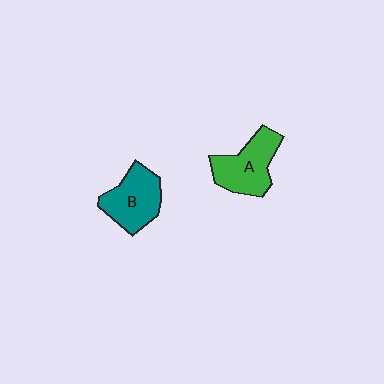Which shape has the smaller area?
Shape B (teal).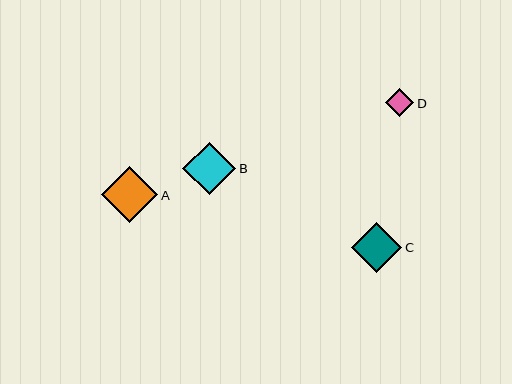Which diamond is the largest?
Diamond A is the largest with a size of approximately 56 pixels.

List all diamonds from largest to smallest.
From largest to smallest: A, B, C, D.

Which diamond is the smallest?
Diamond D is the smallest with a size of approximately 28 pixels.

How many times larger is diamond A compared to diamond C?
Diamond A is approximately 1.1 times the size of diamond C.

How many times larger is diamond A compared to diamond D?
Diamond A is approximately 2.0 times the size of diamond D.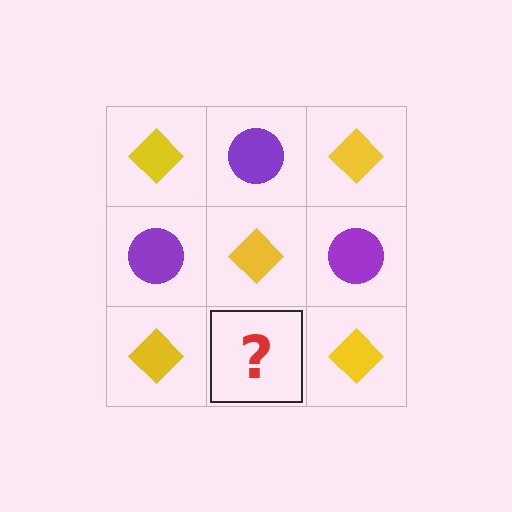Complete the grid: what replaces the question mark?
The question mark should be replaced with a purple circle.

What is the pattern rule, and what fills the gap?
The rule is that it alternates yellow diamond and purple circle in a checkerboard pattern. The gap should be filled with a purple circle.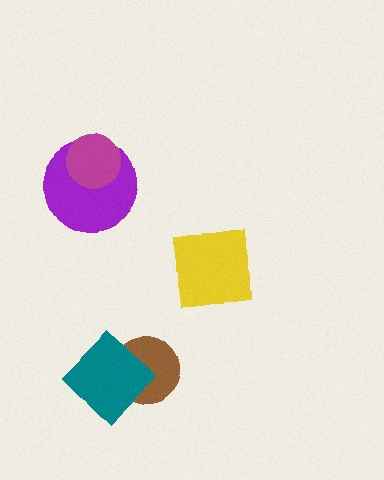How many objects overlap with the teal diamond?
1 object overlaps with the teal diamond.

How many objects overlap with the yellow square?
0 objects overlap with the yellow square.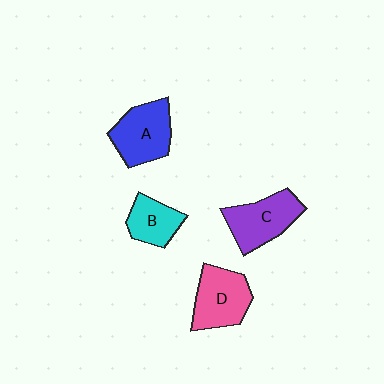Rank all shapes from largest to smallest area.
From largest to smallest: A (blue), D (pink), C (purple), B (cyan).